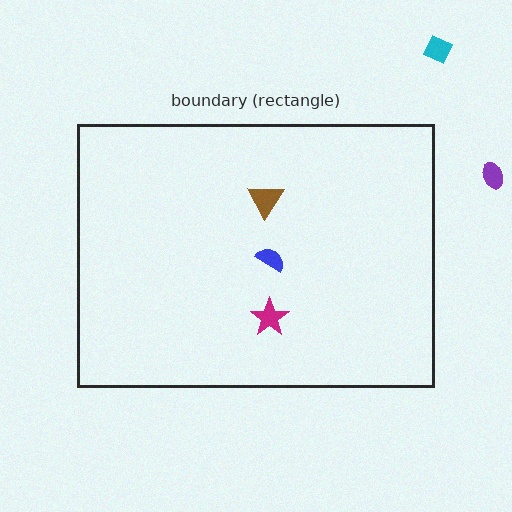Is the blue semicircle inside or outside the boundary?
Inside.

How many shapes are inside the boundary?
3 inside, 2 outside.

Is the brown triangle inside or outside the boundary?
Inside.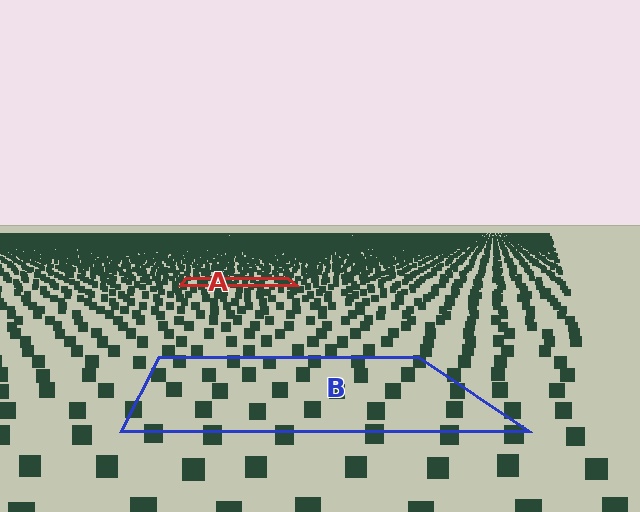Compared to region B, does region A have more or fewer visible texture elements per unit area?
Region A has more texture elements per unit area — they are packed more densely because it is farther away.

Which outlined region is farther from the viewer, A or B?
Region A is farther from the viewer — the texture elements inside it appear smaller and more densely packed.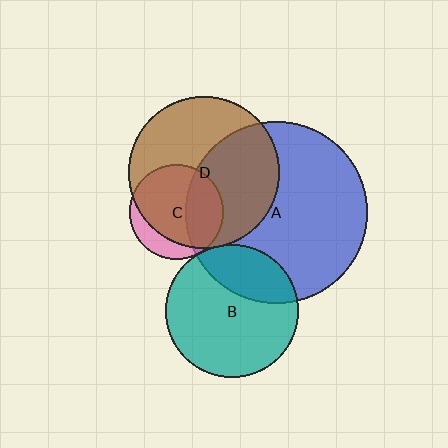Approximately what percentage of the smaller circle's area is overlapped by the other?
Approximately 5%.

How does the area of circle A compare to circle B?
Approximately 1.9 times.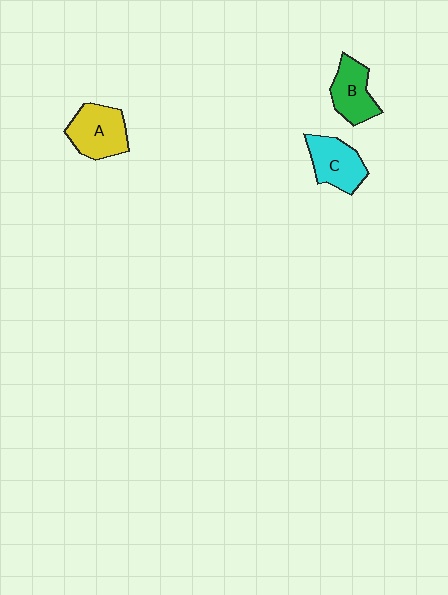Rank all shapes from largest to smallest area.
From largest to smallest: A (yellow), C (cyan), B (green).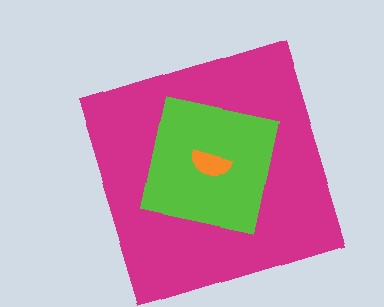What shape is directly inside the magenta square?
The lime square.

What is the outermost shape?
The magenta square.